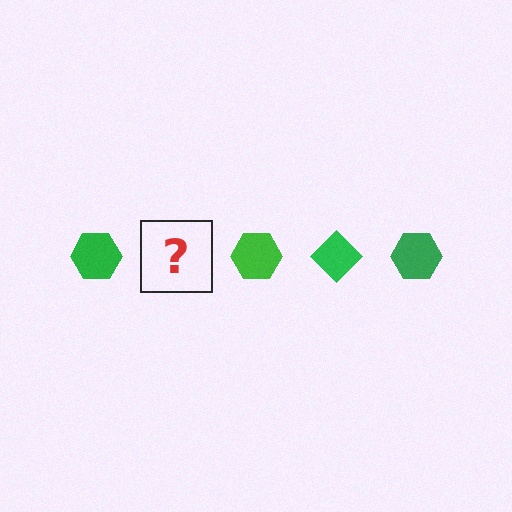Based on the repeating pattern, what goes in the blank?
The blank should be a green diamond.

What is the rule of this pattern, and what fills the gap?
The rule is that the pattern cycles through hexagon, diamond shapes in green. The gap should be filled with a green diamond.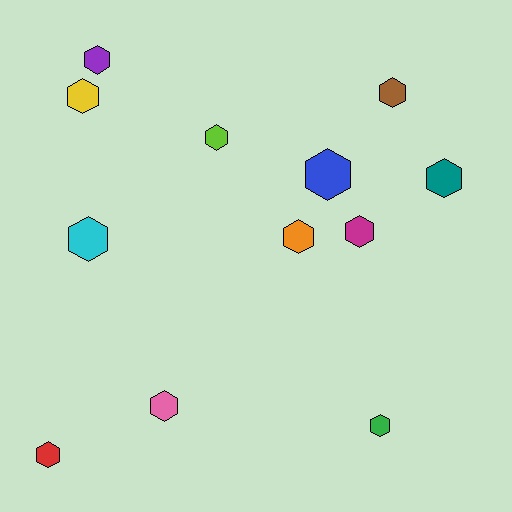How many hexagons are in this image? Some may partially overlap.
There are 12 hexagons.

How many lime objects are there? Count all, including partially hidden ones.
There is 1 lime object.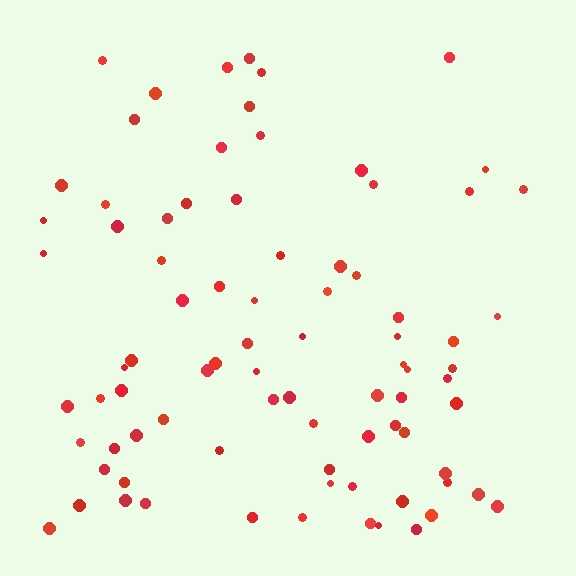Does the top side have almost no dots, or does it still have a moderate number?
Still a moderate number, just noticeably fewer than the bottom.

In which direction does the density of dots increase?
From top to bottom, with the bottom side densest.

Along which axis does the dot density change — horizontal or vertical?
Vertical.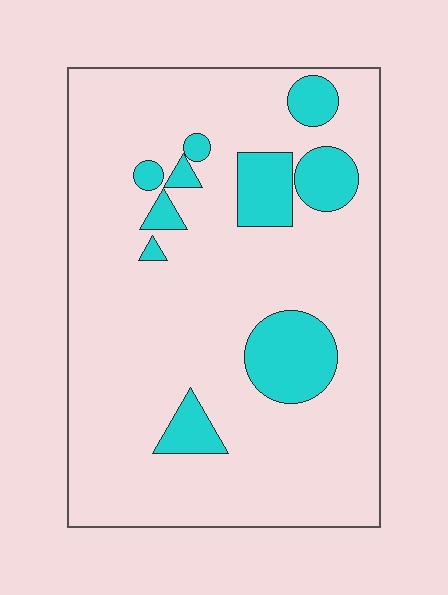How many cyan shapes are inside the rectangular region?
10.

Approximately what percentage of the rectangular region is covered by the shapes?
Approximately 15%.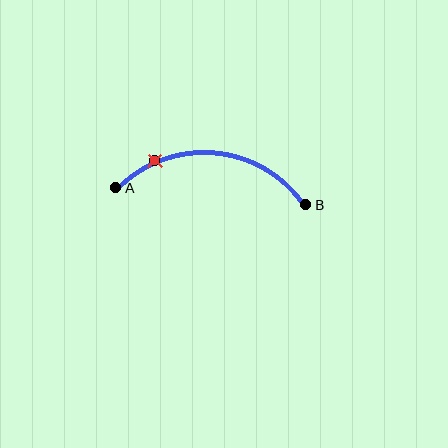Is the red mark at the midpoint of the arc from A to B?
No. The red mark lies on the arc but is closer to endpoint A. The arc midpoint would be at the point on the curve equidistant along the arc from both A and B.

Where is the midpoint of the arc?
The arc midpoint is the point on the curve farthest from the straight line joining A and B. It sits above that line.